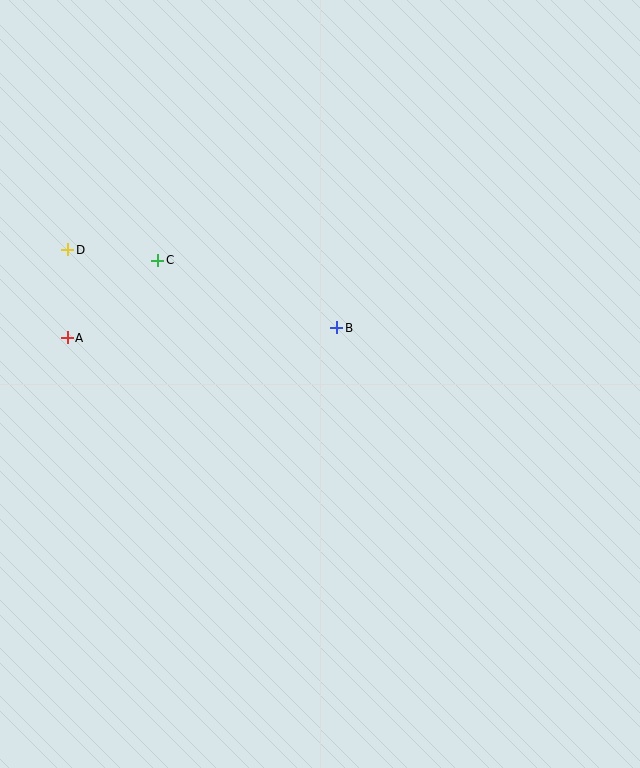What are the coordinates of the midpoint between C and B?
The midpoint between C and B is at (247, 294).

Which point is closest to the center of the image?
Point B at (337, 328) is closest to the center.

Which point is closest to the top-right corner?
Point B is closest to the top-right corner.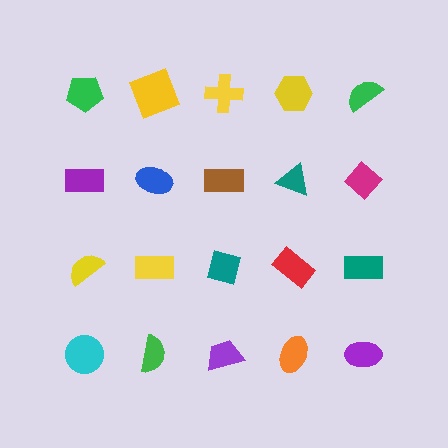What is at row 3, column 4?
A red rectangle.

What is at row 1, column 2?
A yellow square.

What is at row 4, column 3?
A purple trapezoid.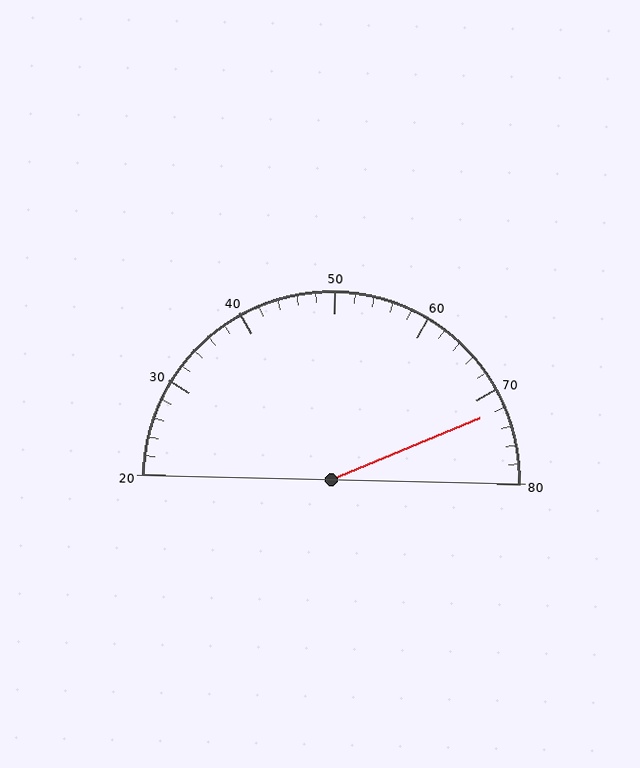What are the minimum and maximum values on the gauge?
The gauge ranges from 20 to 80.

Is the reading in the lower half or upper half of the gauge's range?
The reading is in the upper half of the range (20 to 80).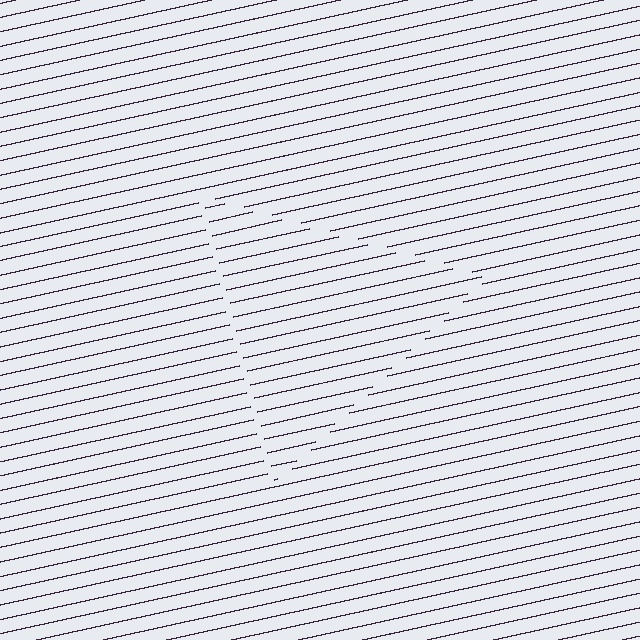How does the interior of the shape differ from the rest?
The interior of the shape contains the same grating, shifted by half a period — the contour is defined by the phase discontinuity where line-ends from the inner and outer gratings abut.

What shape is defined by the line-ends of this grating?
An illusory triangle. The interior of the shape contains the same grating, shifted by half a period — the contour is defined by the phase discontinuity where line-ends from the inner and outer gratings abut.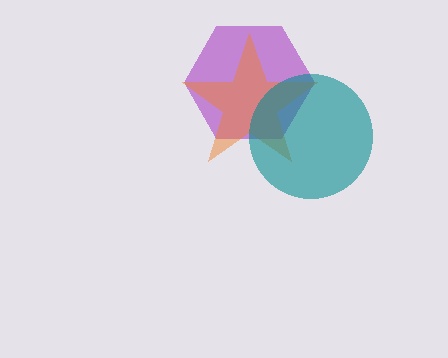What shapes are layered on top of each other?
The layered shapes are: a purple hexagon, an orange star, a teal circle.